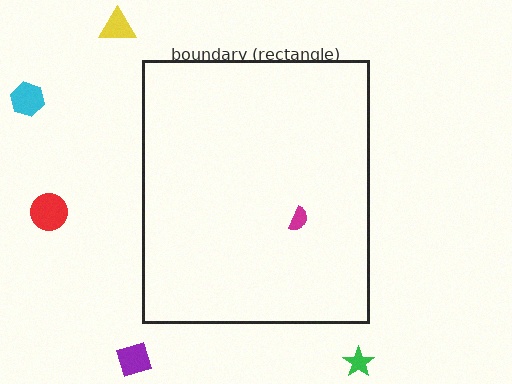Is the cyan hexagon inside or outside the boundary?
Outside.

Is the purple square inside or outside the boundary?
Outside.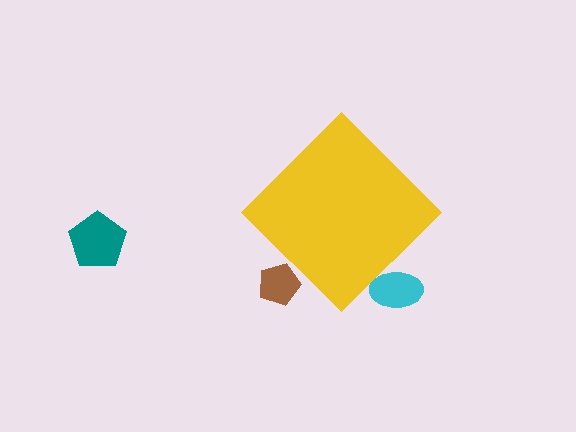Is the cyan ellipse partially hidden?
Yes, the cyan ellipse is partially hidden behind the yellow diamond.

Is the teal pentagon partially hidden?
No, the teal pentagon is fully visible.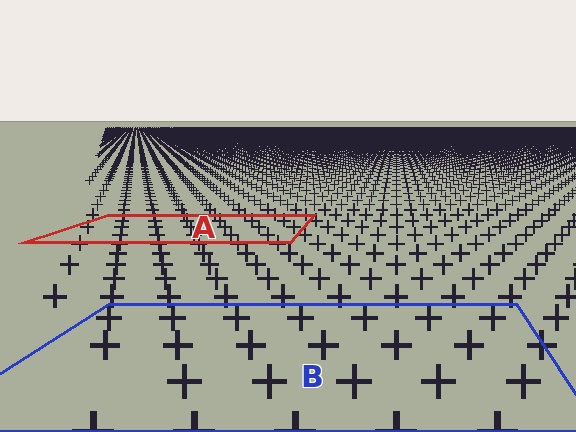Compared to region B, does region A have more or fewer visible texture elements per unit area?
Region A has more texture elements per unit area — they are packed more densely because it is farther away.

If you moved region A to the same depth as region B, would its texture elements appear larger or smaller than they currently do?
They would appear larger. At a closer depth, the same texture elements are projected at a bigger on-screen size.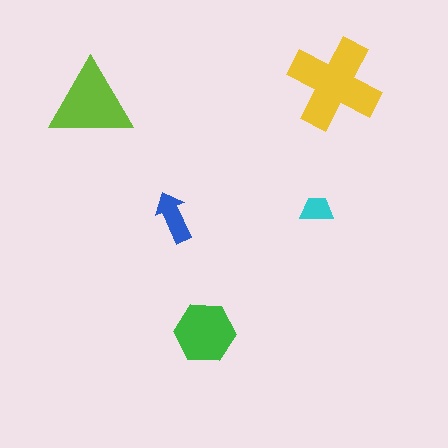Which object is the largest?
The yellow cross.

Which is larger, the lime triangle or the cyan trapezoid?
The lime triangle.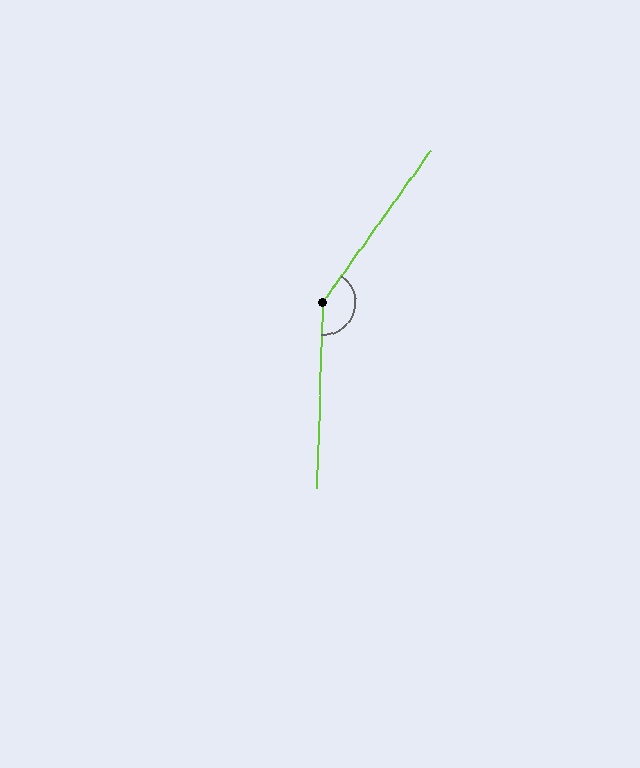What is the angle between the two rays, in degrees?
Approximately 146 degrees.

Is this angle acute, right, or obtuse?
It is obtuse.